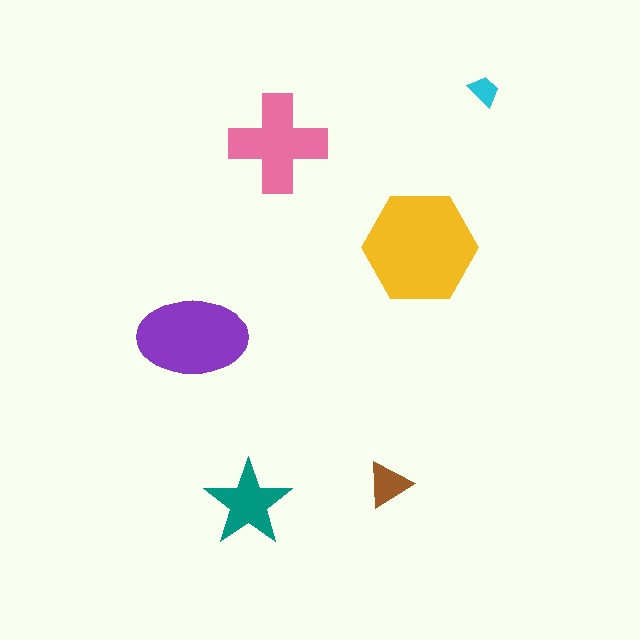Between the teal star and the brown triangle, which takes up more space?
The teal star.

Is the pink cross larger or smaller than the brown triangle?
Larger.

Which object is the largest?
The yellow hexagon.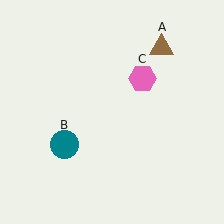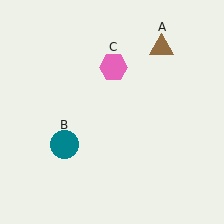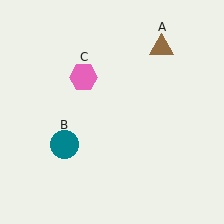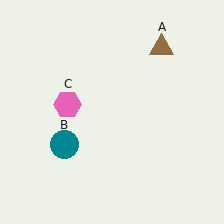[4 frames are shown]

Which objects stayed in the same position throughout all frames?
Brown triangle (object A) and teal circle (object B) remained stationary.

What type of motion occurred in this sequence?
The pink hexagon (object C) rotated counterclockwise around the center of the scene.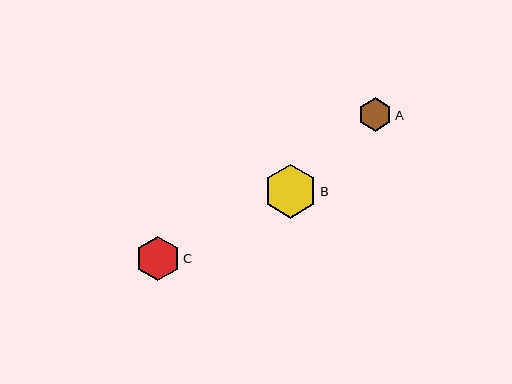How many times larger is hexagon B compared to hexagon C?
Hexagon B is approximately 1.2 times the size of hexagon C.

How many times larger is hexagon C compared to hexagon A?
Hexagon C is approximately 1.3 times the size of hexagon A.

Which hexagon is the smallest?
Hexagon A is the smallest with a size of approximately 33 pixels.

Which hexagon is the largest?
Hexagon B is the largest with a size of approximately 54 pixels.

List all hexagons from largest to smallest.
From largest to smallest: B, C, A.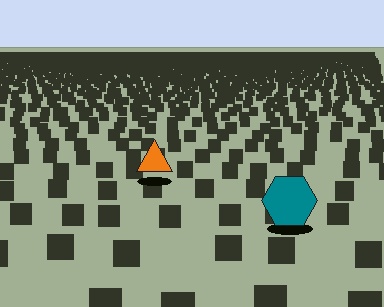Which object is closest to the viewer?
The teal hexagon is closest. The texture marks near it are larger and more spread out.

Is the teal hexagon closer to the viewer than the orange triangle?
Yes. The teal hexagon is closer — you can tell from the texture gradient: the ground texture is coarser near it.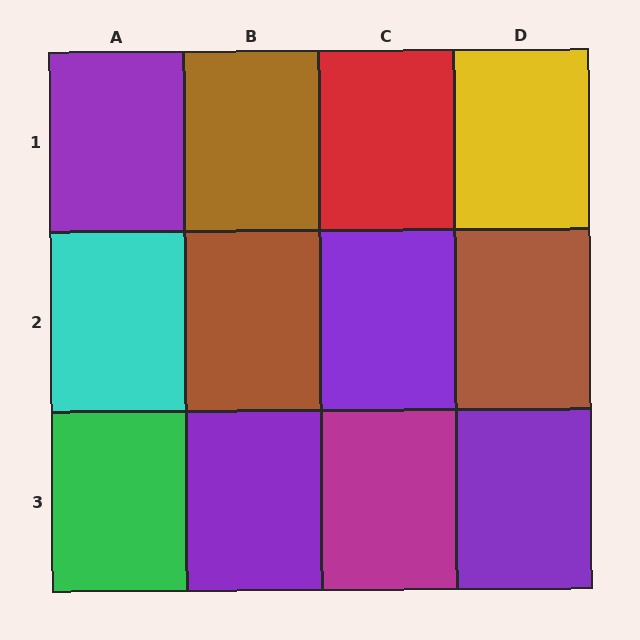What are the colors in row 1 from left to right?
Purple, brown, red, yellow.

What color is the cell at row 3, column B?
Purple.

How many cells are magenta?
1 cell is magenta.